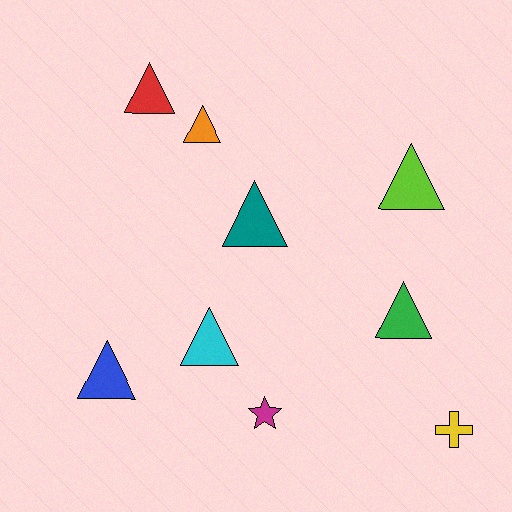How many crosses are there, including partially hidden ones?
There is 1 cross.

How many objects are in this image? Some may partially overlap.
There are 9 objects.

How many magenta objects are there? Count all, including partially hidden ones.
There is 1 magenta object.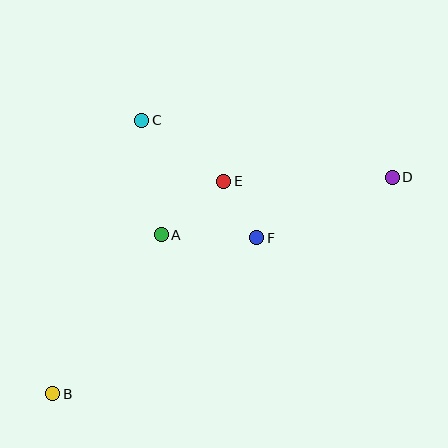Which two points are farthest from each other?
Points B and D are farthest from each other.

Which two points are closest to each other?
Points E and F are closest to each other.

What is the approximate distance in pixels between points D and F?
The distance between D and F is approximately 149 pixels.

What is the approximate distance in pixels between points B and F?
The distance between B and F is approximately 257 pixels.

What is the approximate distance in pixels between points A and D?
The distance between A and D is approximately 238 pixels.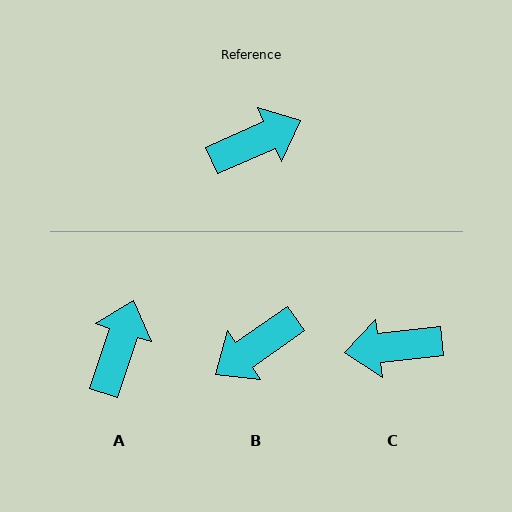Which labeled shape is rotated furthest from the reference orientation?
B, about 169 degrees away.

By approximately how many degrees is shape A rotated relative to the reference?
Approximately 48 degrees counter-clockwise.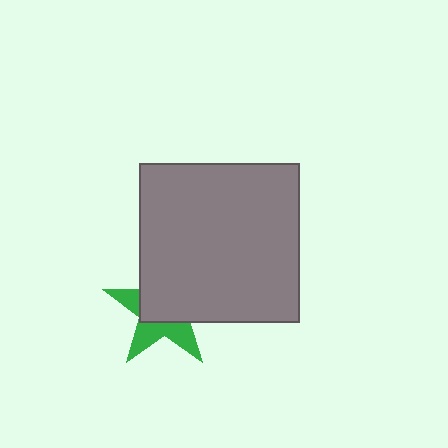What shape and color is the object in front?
The object in front is a gray square.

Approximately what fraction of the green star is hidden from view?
Roughly 59% of the green star is hidden behind the gray square.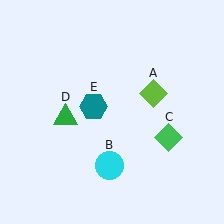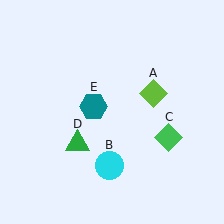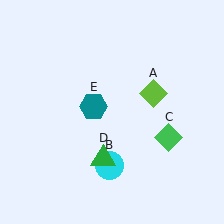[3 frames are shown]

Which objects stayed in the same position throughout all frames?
Lime diamond (object A) and cyan circle (object B) and green diamond (object C) and teal hexagon (object E) remained stationary.